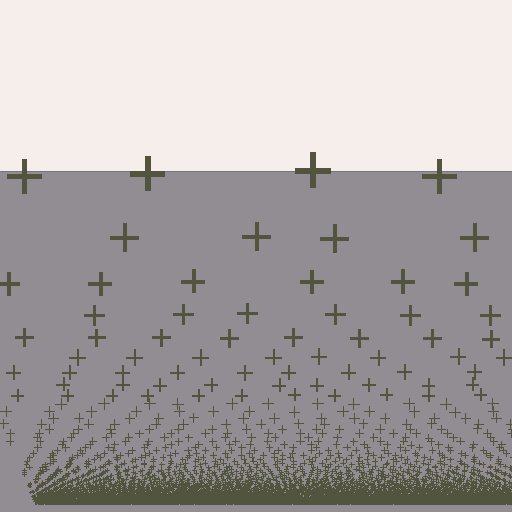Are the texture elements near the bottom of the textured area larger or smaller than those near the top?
Smaller. The gradient is inverted — elements near the bottom are smaller and denser.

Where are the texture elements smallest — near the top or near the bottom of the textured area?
Near the bottom.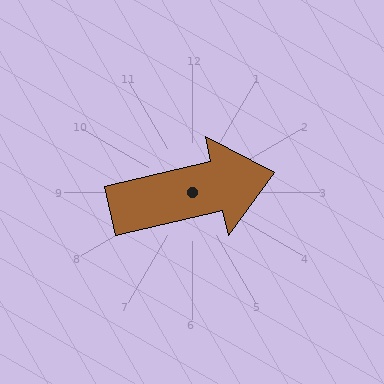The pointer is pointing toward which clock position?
Roughly 3 o'clock.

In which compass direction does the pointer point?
East.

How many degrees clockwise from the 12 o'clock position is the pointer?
Approximately 77 degrees.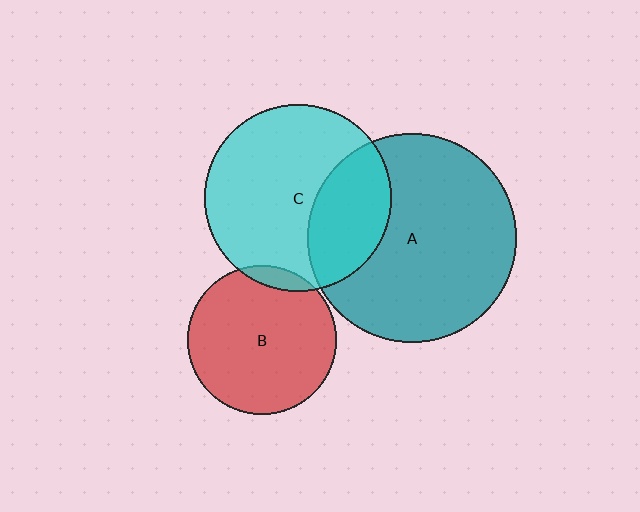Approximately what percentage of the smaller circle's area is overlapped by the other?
Approximately 30%.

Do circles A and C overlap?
Yes.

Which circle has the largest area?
Circle A (teal).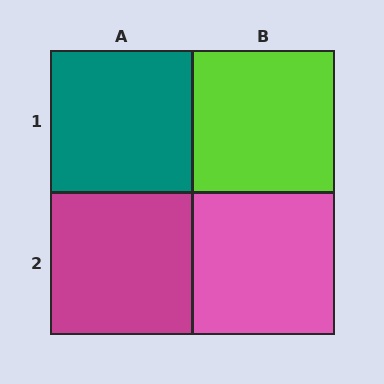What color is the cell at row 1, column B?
Lime.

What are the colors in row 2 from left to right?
Magenta, pink.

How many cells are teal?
1 cell is teal.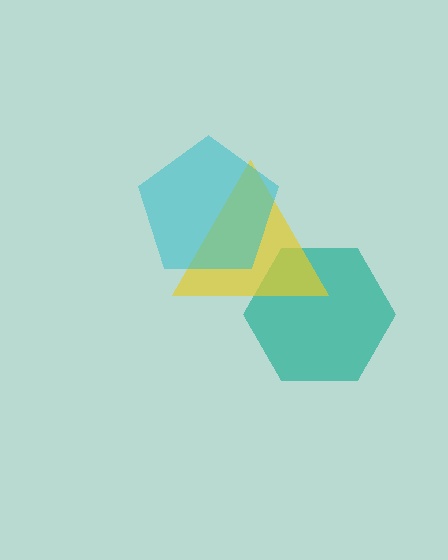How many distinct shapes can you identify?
There are 3 distinct shapes: a teal hexagon, a yellow triangle, a cyan pentagon.